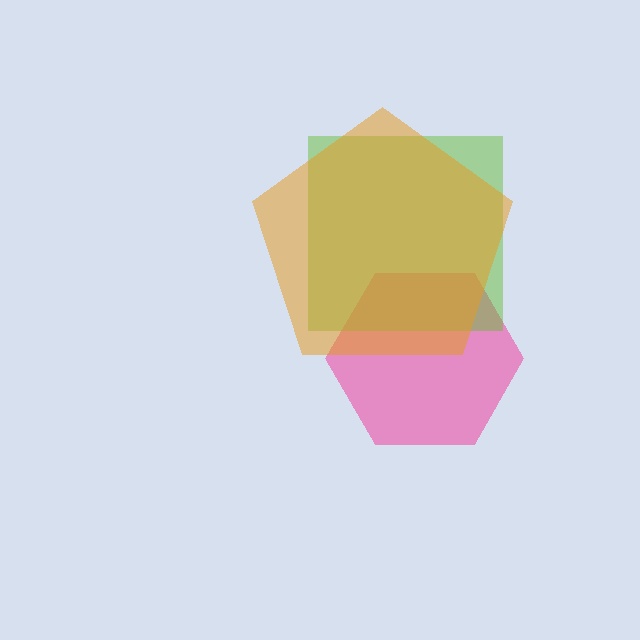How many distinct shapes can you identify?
There are 3 distinct shapes: a pink hexagon, a lime square, an orange pentagon.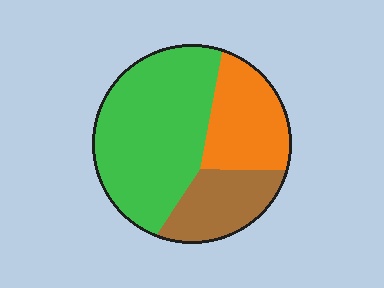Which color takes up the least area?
Brown, at roughly 20%.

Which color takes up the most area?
Green, at roughly 55%.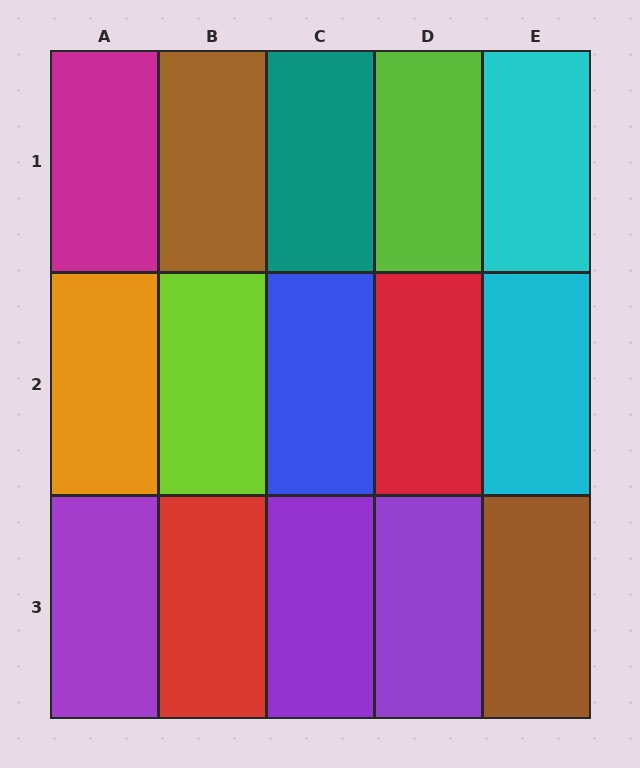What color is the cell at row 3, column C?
Purple.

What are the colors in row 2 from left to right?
Orange, lime, blue, red, cyan.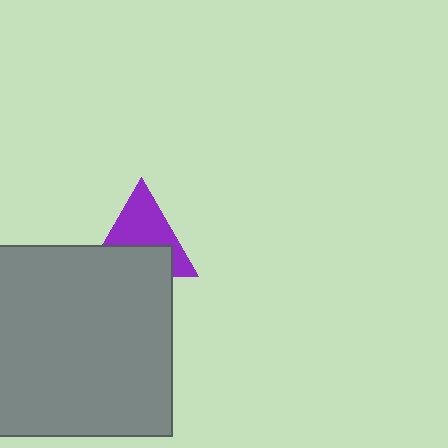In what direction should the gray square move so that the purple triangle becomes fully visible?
The gray square should move down. That is the shortest direction to clear the overlap and leave the purple triangle fully visible.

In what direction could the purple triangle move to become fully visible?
The purple triangle could move up. That would shift it out from behind the gray square entirely.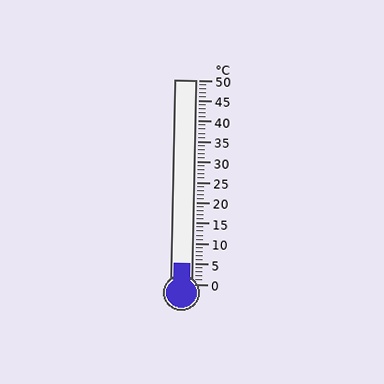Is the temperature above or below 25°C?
The temperature is below 25°C.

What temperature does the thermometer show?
The thermometer shows approximately 5°C.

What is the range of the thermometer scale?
The thermometer scale ranges from 0°C to 50°C.